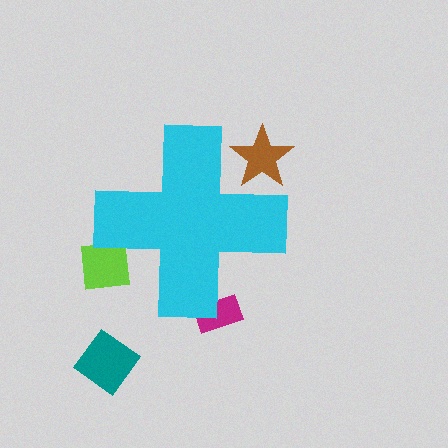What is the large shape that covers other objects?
A cyan cross.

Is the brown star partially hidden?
Yes, the brown star is partially hidden behind the cyan cross.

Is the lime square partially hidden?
Yes, the lime square is partially hidden behind the cyan cross.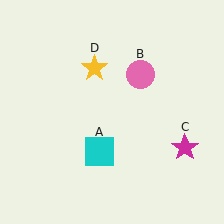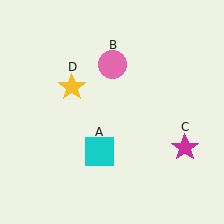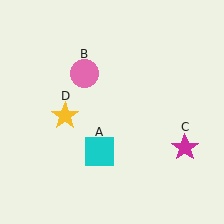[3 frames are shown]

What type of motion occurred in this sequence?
The pink circle (object B), yellow star (object D) rotated counterclockwise around the center of the scene.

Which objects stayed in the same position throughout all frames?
Cyan square (object A) and magenta star (object C) remained stationary.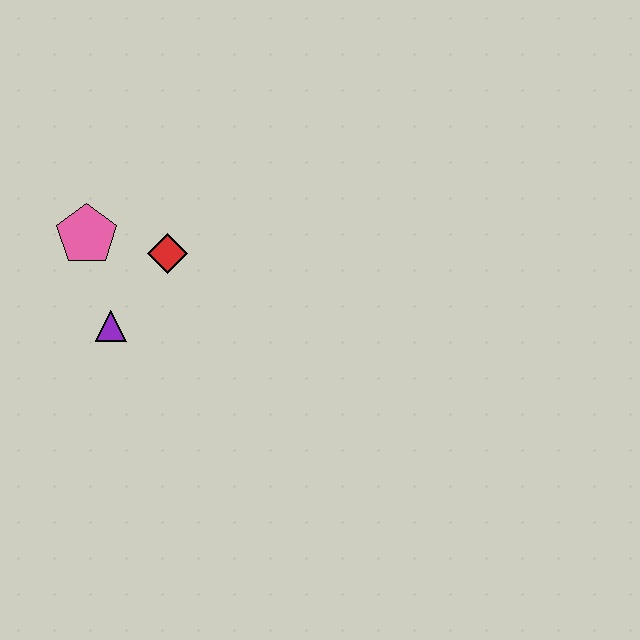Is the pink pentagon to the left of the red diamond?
Yes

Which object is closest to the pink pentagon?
The red diamond is closest to the pink pentagon.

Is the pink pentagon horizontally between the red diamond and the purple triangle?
No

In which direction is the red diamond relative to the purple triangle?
The red diamond is above the purple triangle.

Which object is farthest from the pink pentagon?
The purple triangle is farthest from the pink pentagon.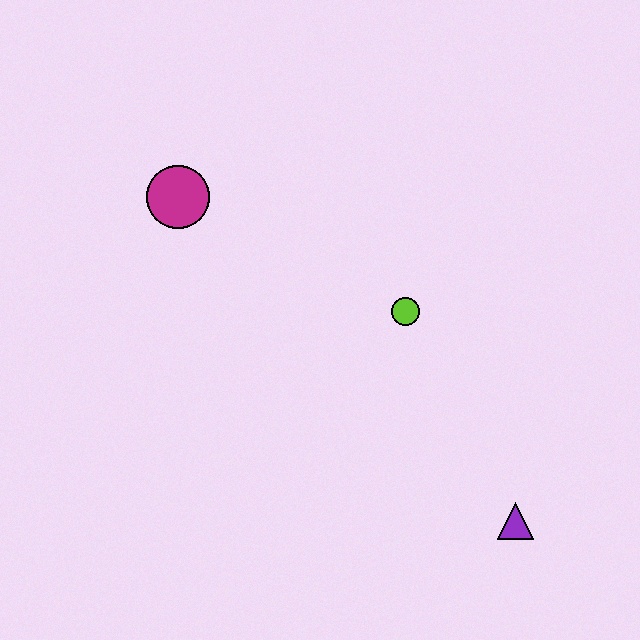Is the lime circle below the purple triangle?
No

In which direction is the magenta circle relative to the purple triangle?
The magenta circle is to the left of the purple triangle.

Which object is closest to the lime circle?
The purple triangle is closest to the lime circle.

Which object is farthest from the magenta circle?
The purple triangle is farthest from the magenta circle.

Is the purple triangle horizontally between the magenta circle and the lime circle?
No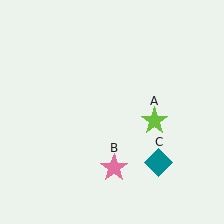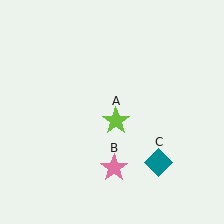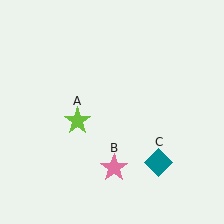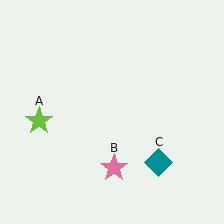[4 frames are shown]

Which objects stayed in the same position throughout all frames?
Pink star (object B) and teal diamond (object C) remained stationary.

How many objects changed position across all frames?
1 object changed position: lime star (object A).